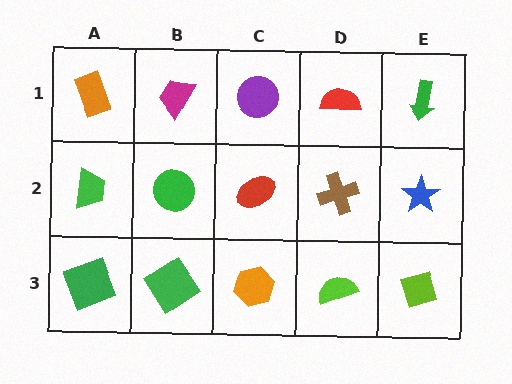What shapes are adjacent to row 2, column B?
A magenta trapezoid (row 1, column B), a green diamond (row 3, column B), a green trapezoid (row 2, column A), a red ellipse (row 2, column C).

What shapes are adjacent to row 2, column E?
A green arrow (row 1, column E), a lime diamond (row 3, column E), a brown cross (row 2, column D).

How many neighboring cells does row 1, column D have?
3.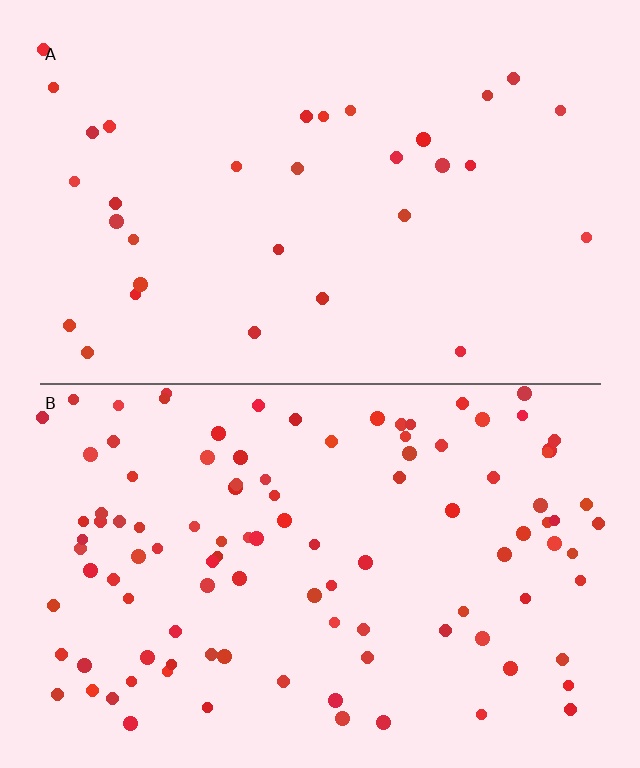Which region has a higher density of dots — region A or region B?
B (the bottom).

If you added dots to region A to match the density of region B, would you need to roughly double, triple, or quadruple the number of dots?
Approximately triple.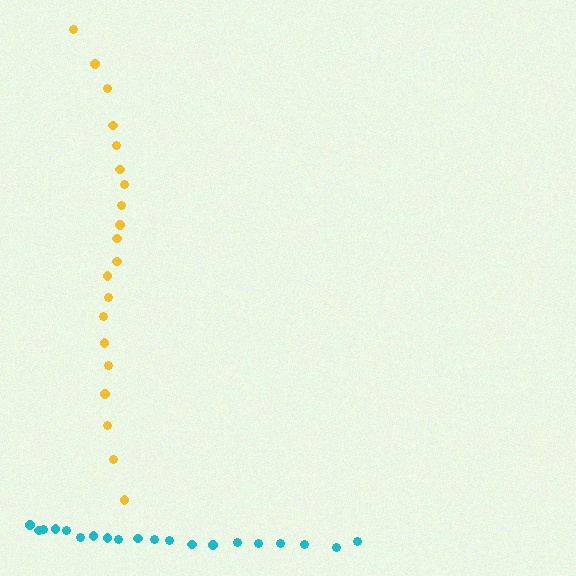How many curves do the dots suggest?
There are 2 distinct paths.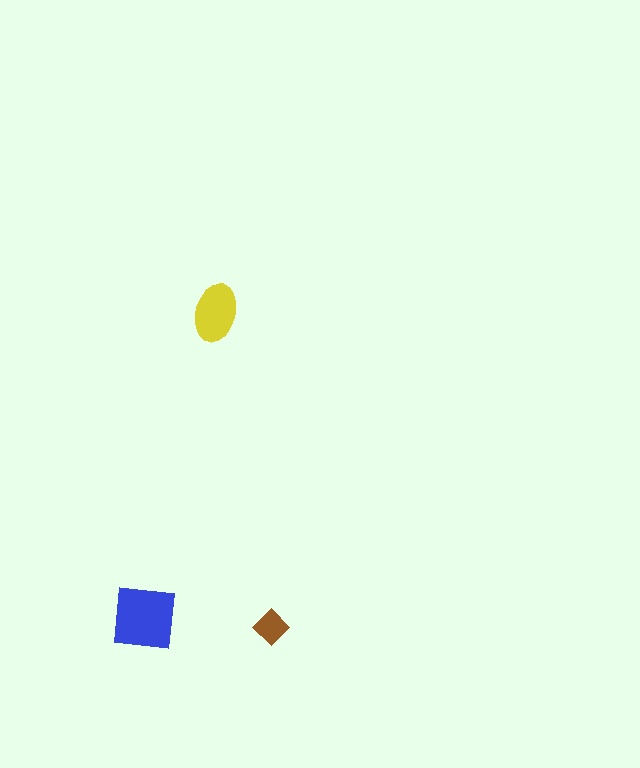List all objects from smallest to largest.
The brown diamond, the yellow ellipse, the blue square.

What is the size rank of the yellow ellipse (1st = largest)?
2nd.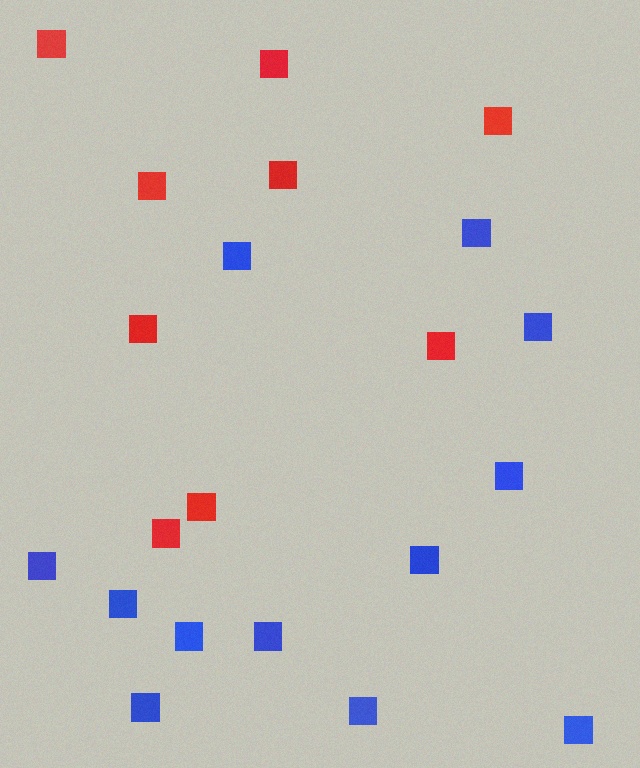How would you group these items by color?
There are 2 groups: one group of blue squares (12) and one group of red squares (9).